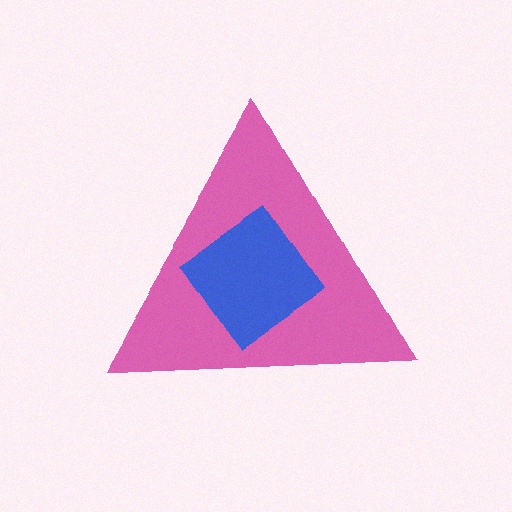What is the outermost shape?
The pink triangle.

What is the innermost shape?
The blue diamond.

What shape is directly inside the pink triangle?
The blue diamond.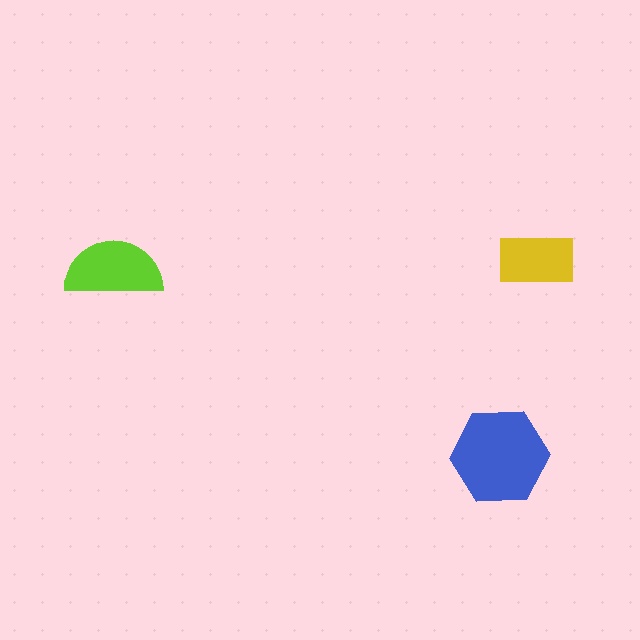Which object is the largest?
The blue hexagon.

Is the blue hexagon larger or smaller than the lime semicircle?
Larger.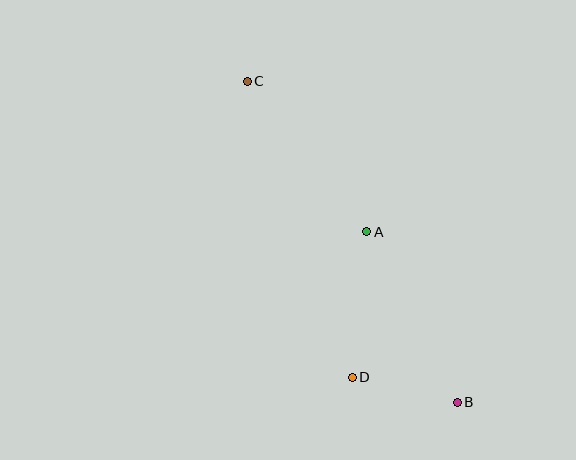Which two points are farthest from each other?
Points B and C are farthest from each other.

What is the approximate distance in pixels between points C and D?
The distance between C and D is approximately 315 pixels.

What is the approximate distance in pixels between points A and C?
The distance between A and C is approximately 192 pixels.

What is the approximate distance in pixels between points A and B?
The distance between A and B is approximately 193 pixels.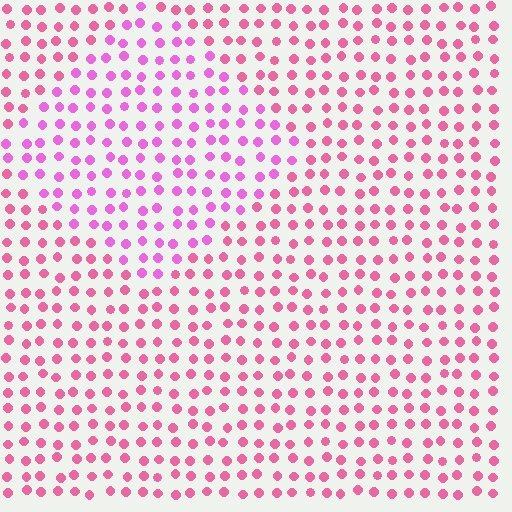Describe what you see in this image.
The image is filled with small pink elements in a uniform arrangement. A diamond-shaped region is visible where the elements are tinted to a slightly different hue, forming a subtle color boundary.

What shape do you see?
I see a diamond.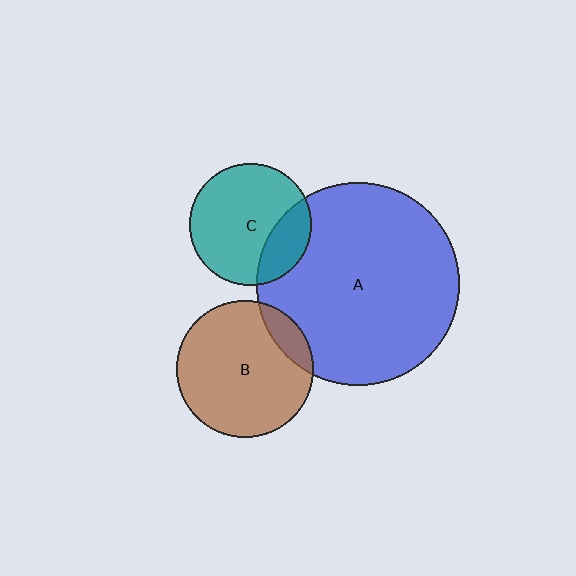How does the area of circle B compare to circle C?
Approximately 1.3 times.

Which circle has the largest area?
Circle A (blue).